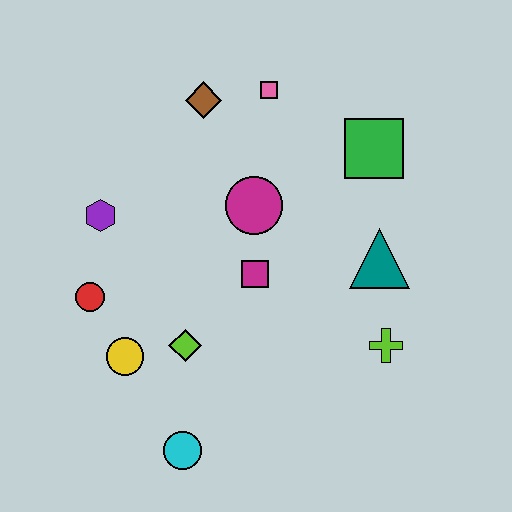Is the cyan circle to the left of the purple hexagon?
No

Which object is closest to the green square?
The teal triangle is closest to the green square.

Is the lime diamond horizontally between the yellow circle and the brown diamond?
Yes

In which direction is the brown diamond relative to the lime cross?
The brown diamond is above the lime cross.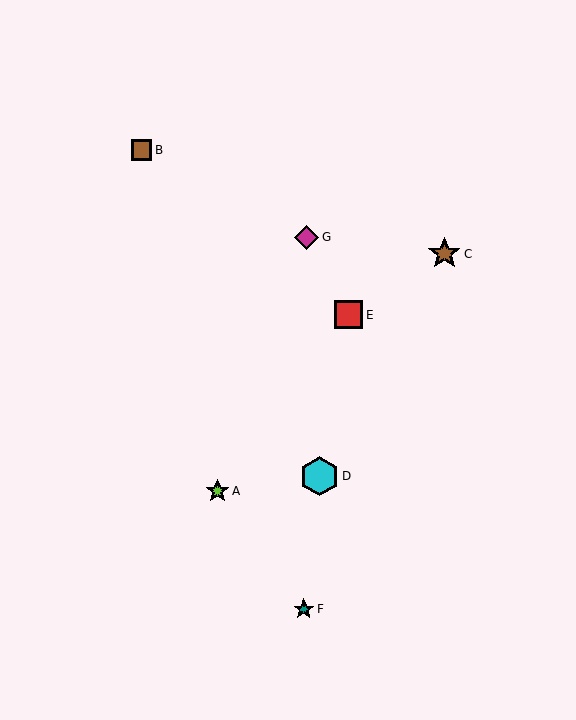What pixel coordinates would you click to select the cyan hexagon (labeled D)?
Click at (319, 476) to select the cyan hexagon D.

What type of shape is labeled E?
Shape E is a red square.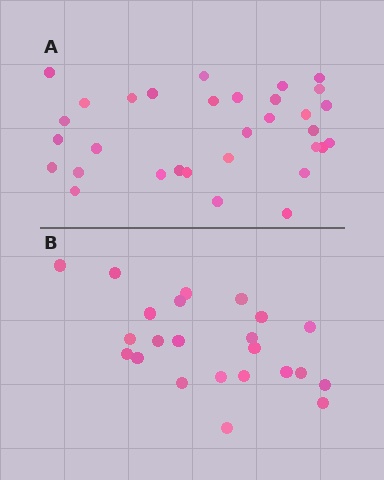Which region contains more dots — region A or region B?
Region A (the top region) has more dots.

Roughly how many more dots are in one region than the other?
Region A has roughly 8 or so more dots than region B.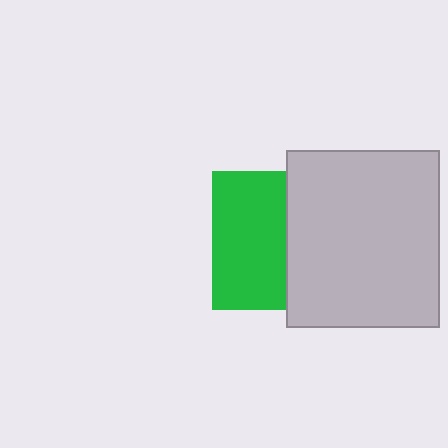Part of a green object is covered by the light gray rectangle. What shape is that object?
It is a square.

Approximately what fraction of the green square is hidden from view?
Roughly 46% of the green square is hidden behind the light gray rectangle.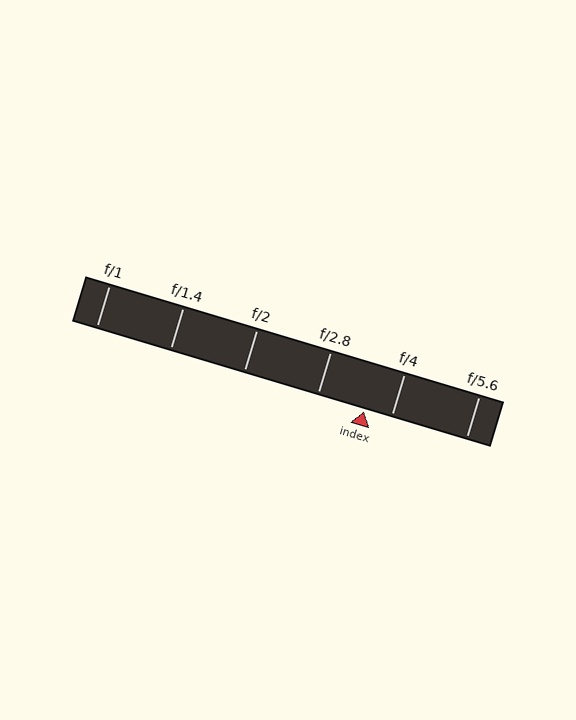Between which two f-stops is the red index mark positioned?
The index mark is between f/2.8 and f/4.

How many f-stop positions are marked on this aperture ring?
There are 6 f-stop positions marked.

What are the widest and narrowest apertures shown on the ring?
The widest aperture shown is f/1 and the narrowest is f/5.6.